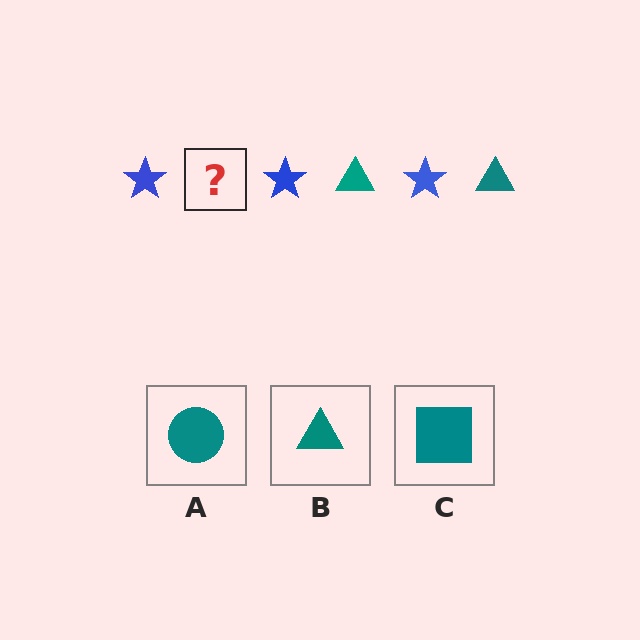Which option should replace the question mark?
Option B.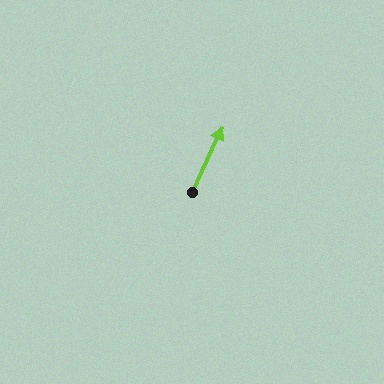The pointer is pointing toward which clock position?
Roughly 1 o'clock.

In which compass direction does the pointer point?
Northeast.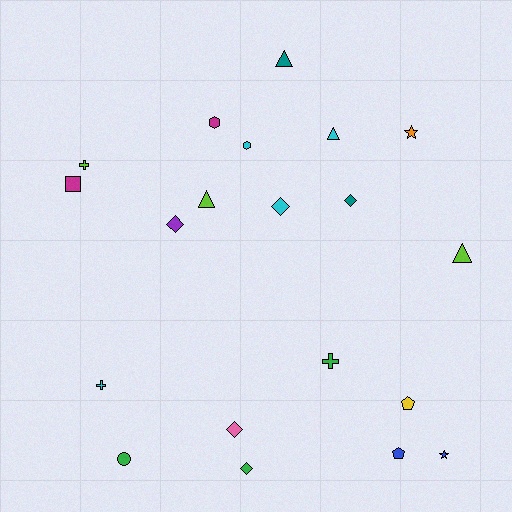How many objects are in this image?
There are 20 objects.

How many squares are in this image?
There is 1 square.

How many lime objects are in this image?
There are 3 lime objects.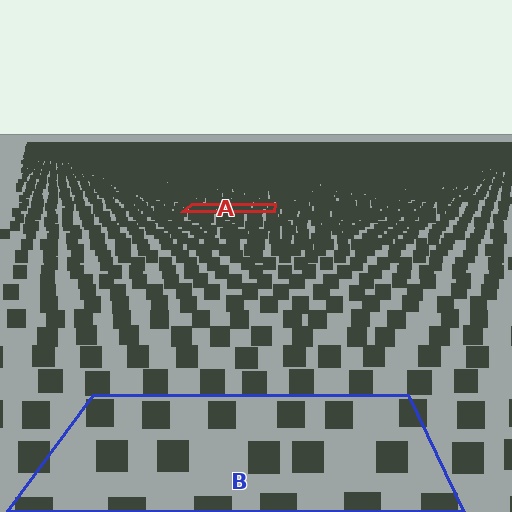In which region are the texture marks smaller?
The texture marks are smaller in region A, because it is farther away.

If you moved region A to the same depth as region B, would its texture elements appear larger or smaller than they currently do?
They would appear larger. At a closer depth, the same texture elements are projected at a bigger on-screen size.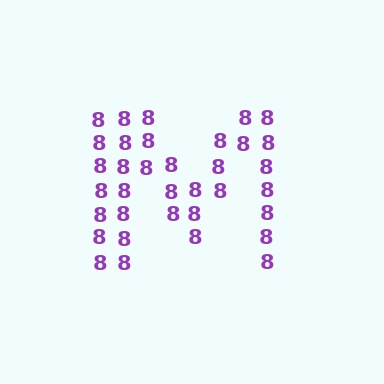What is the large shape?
The large shape is the letter M.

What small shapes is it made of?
It is made of small digit 8's.